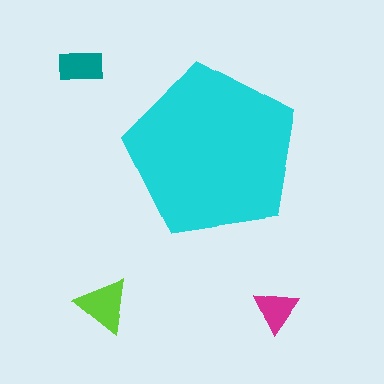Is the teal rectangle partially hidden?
No, the teal rectangle is fully visible.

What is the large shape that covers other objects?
A cyan pentagon.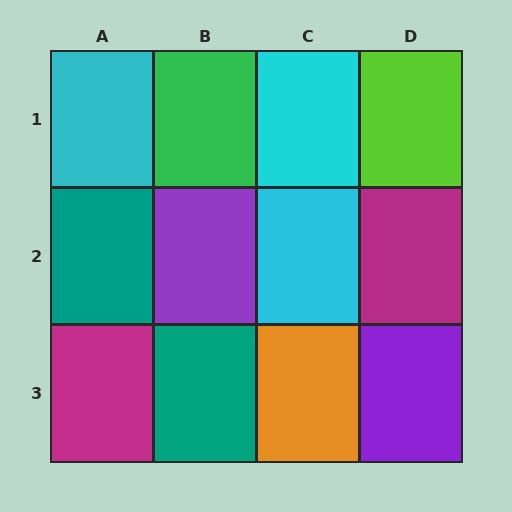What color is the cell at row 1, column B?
Green.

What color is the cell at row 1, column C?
Cyan.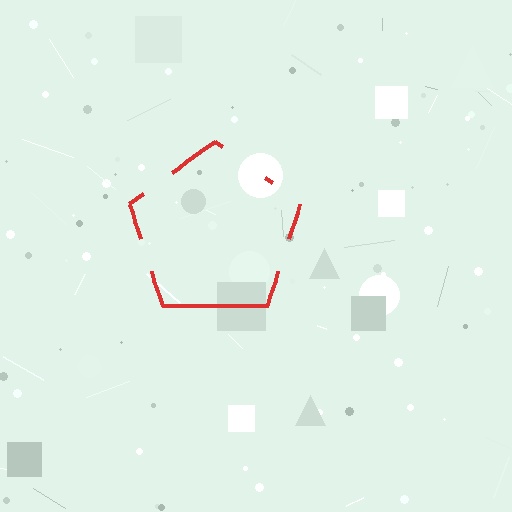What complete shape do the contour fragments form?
The contour fragments form a pentagon.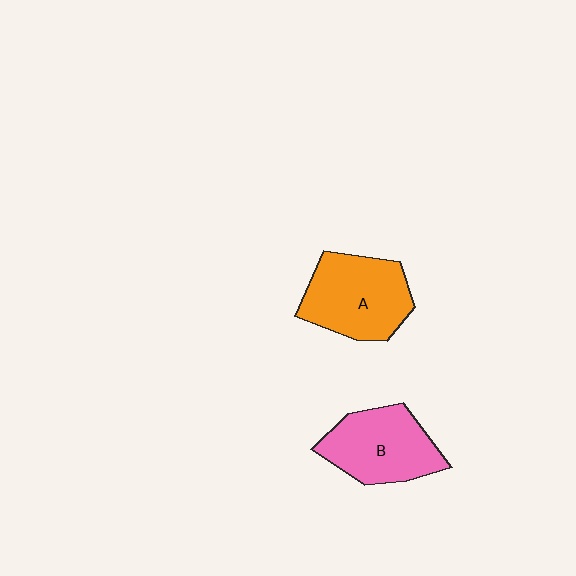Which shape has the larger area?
Shape A (orange).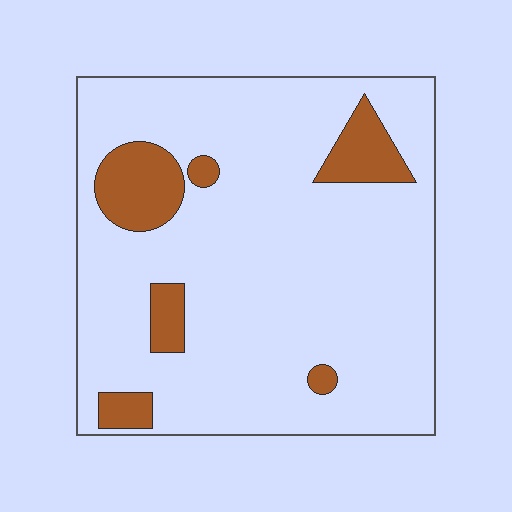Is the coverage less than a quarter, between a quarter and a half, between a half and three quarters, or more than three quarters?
Less than a quarter.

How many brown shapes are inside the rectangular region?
6.